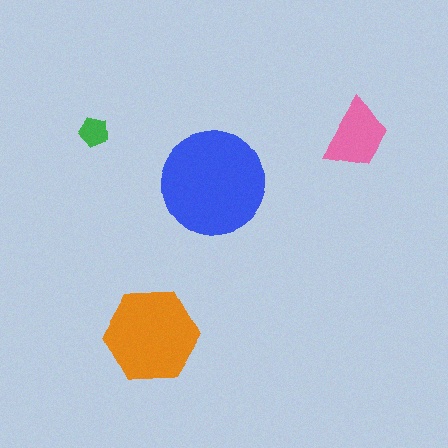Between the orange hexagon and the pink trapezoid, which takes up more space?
The orange hexagon.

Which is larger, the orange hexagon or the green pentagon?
The orange hexagon.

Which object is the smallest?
The green pentagon.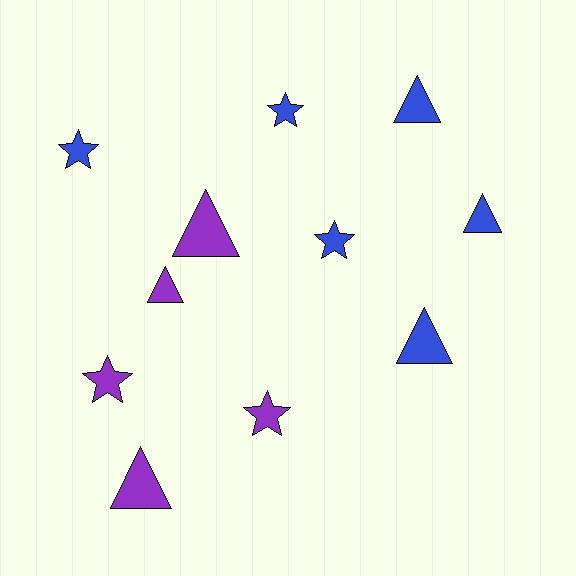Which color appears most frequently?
Blue, with 6 objects.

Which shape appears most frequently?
Triangle, with 6 objects.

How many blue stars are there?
There are 3 blue stars.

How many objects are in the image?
There are 11 objects.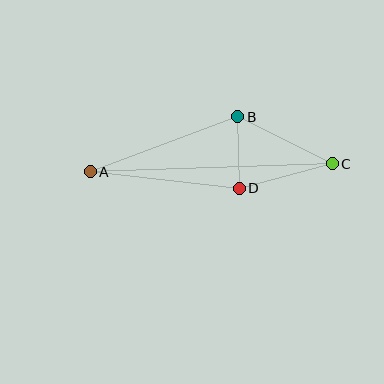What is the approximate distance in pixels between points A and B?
The distance between A and B is approximately 157 pixels.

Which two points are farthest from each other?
Points A and C are farthest from each other.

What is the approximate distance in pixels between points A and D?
The distance between A and D is approximately 150 pixels.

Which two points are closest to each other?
Points B and D are closest to each other.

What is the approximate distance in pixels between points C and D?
The distance between C and D is approximately 96 pixels.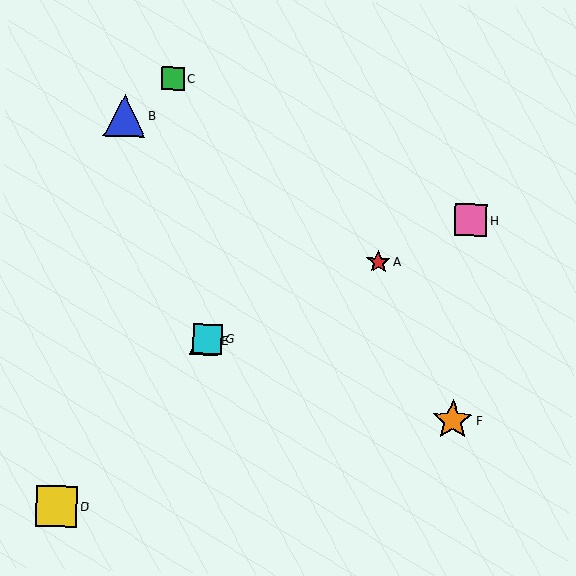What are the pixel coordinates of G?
Object G is at (207, 339).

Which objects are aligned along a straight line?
Objects A, E, G, H are aligned along a straight line.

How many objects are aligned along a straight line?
4 objects (A, E, G, H) are aligned along a straight line.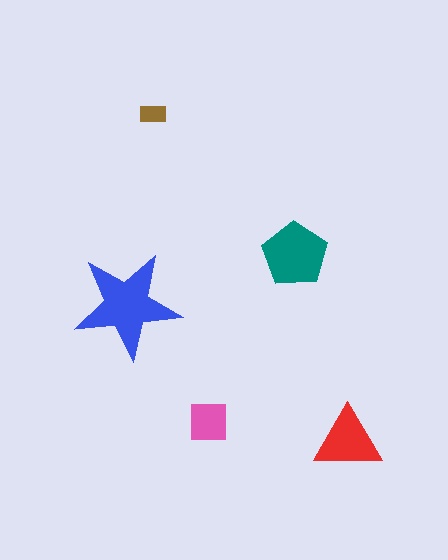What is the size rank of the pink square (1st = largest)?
4th.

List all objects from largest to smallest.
The blue star, the teal pentagon, the red triangle, the pink square, the brown rectangle.